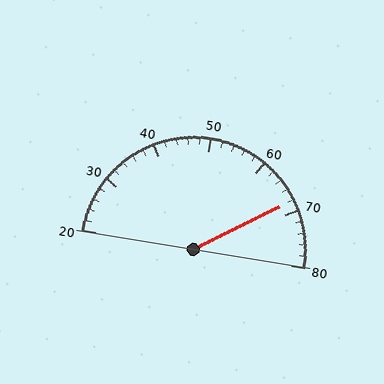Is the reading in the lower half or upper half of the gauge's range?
The reading is in the upper half of the range (20 to 80).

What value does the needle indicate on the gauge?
The needle indicates approximately 68.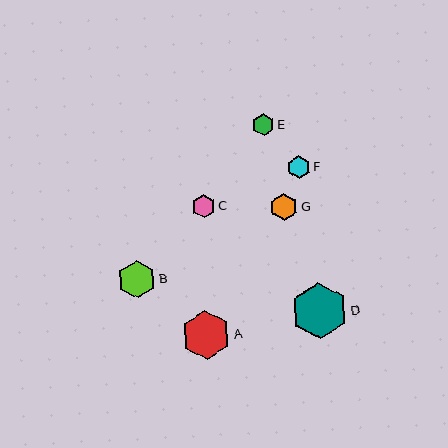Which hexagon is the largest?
Hexagon D is the largest with a size of approximately 56 pixels.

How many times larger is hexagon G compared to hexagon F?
Hexagon G is approximately 1.2 times the size of hexagon F.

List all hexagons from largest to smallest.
From largest to smallest: D, A, B, G, F, C, E.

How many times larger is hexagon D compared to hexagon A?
Hexagon D is approximately 1.1 times the size of hexagon A.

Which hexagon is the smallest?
Hexagon E is the smallest with a size of approximately 22 pixels.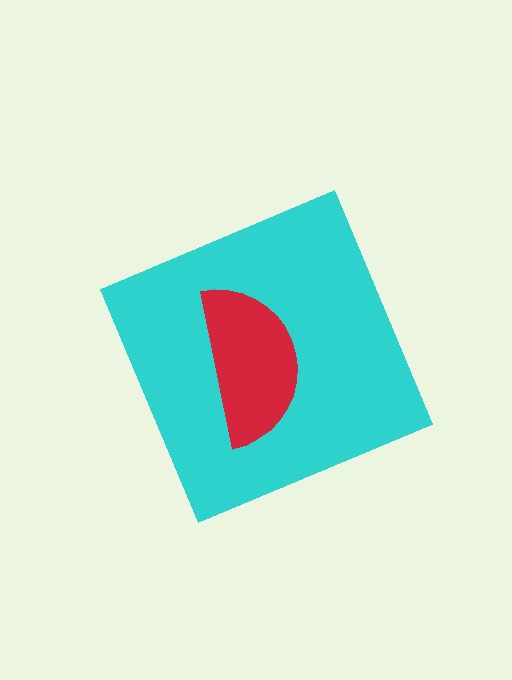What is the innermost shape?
The red semicircle.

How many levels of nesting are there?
2.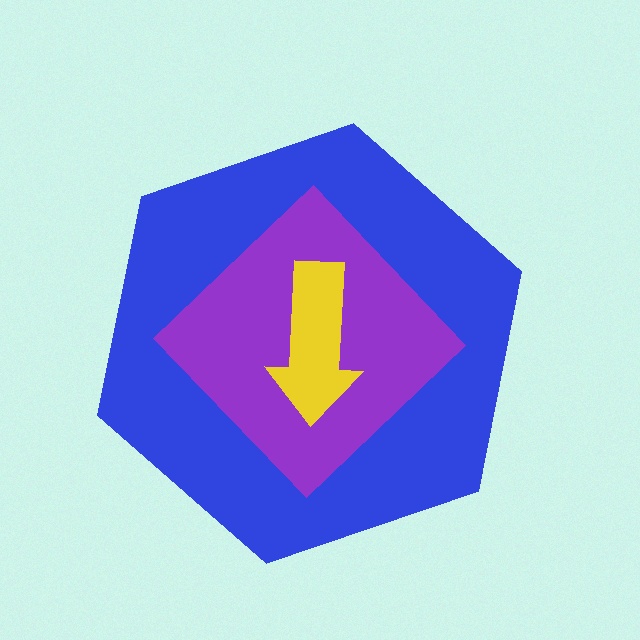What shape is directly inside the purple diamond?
The yellow arrow.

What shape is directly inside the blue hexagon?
The purple diamond.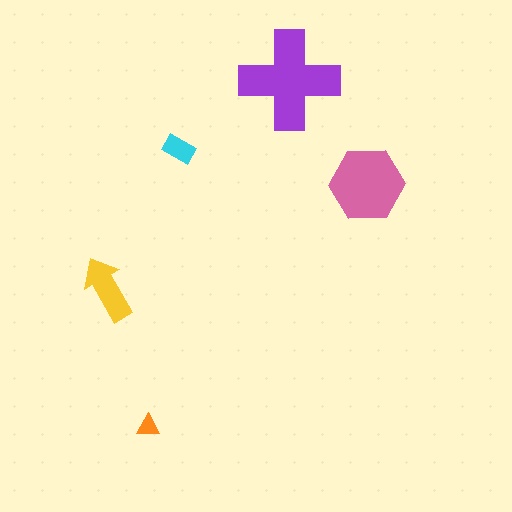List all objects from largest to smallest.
The purple cross, the pink hexagon, the yellow arrow, the cyan rectangle, the orange triangle.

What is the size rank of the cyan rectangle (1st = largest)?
4th.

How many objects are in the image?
There are 5 objects in the image.